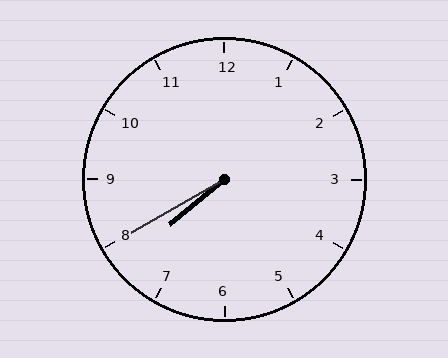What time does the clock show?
7:40.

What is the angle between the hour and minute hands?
Approximately 10 degrees.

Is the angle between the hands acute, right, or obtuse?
It is acute.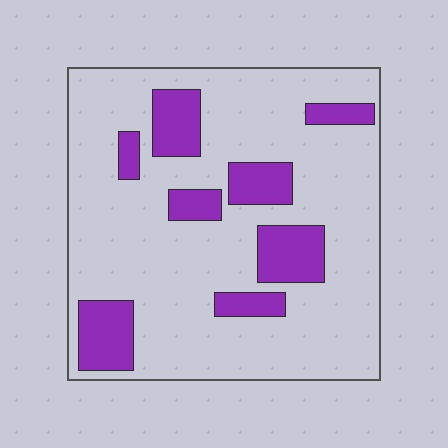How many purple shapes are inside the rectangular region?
8.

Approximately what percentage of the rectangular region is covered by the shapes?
Approximately 20%.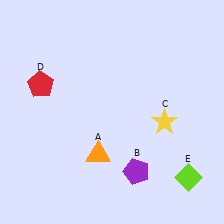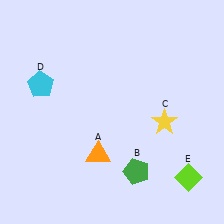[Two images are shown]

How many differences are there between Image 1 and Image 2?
There are 2 differences between the two images.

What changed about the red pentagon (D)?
In Image 1, D is red. In Image 2, it changed to cyan.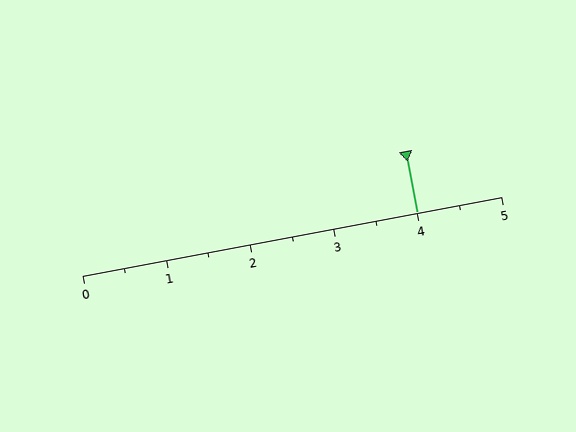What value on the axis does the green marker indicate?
The marker indicates approximately 4.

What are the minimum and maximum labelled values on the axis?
The axis runs from 0 to 5.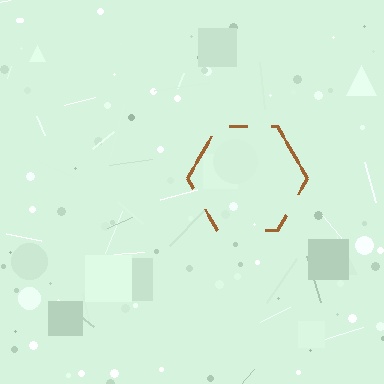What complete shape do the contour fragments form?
The contour fragments form a hexagon.